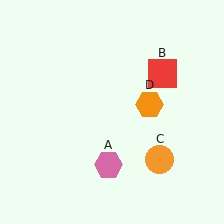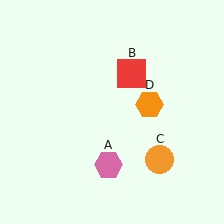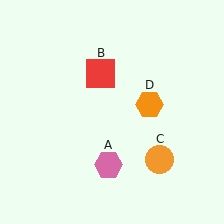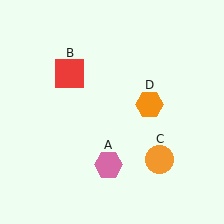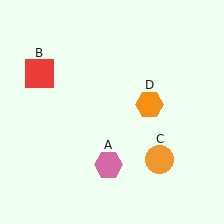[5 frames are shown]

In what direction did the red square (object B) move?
The red square (object B) moved left.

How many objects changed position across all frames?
1 object changed position: red square (object B).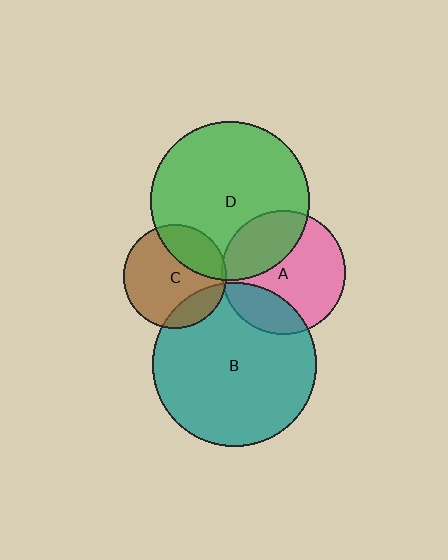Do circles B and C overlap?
Yes.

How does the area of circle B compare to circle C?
Approximately 2.5 times.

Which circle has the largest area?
Circle B (teal).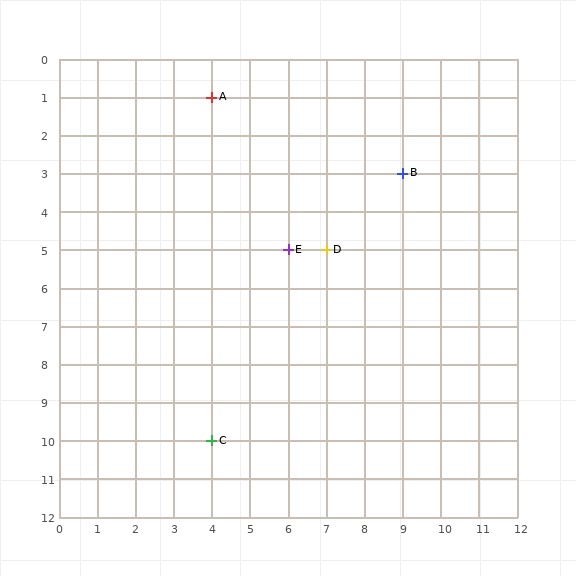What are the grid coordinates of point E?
Point E is at grid coordinates (6, 5).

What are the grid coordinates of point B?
Point B is at grid coordinates (9, 3).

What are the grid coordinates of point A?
Point A is at grid coordinates (4, 1).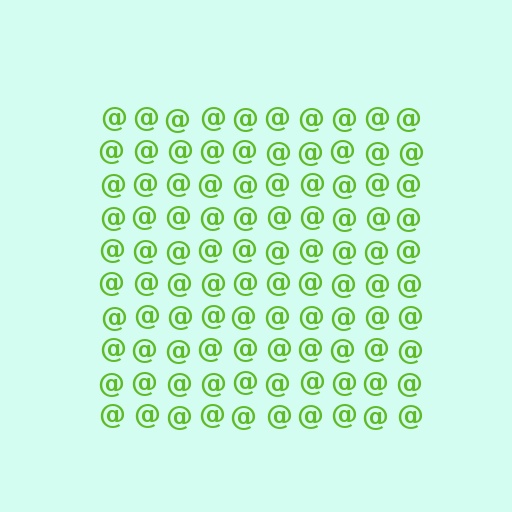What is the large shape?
The large shape is a square.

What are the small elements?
The small elements are at signs.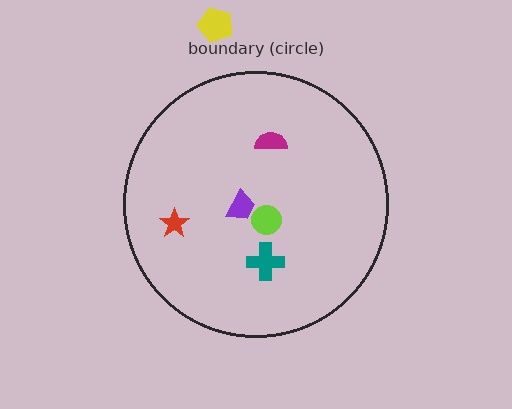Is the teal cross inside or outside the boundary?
Inside.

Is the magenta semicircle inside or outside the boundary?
Inside.